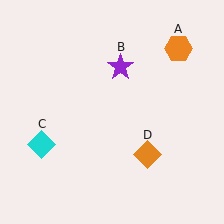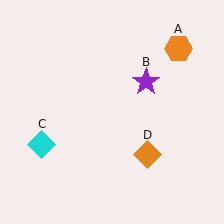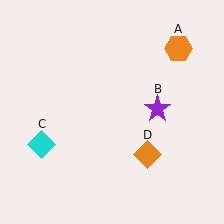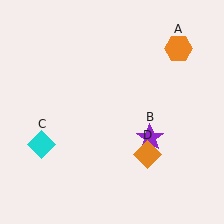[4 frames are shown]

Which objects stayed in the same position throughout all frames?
Orange hexagon (object A) and cyan diamond (object C) and orange diamond (object D) remained stationary.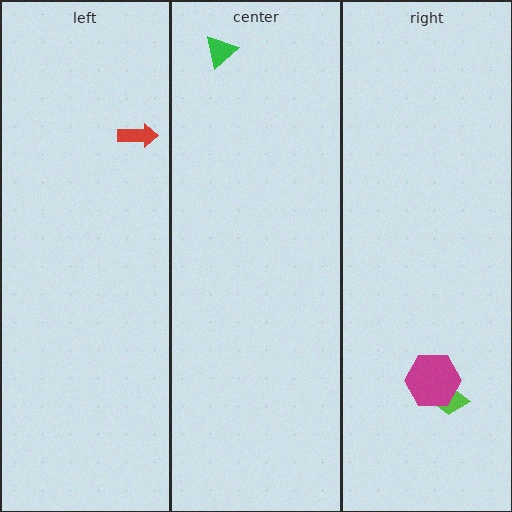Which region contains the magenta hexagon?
The right region.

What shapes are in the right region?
The lime trapezoid, the magenta hexagon.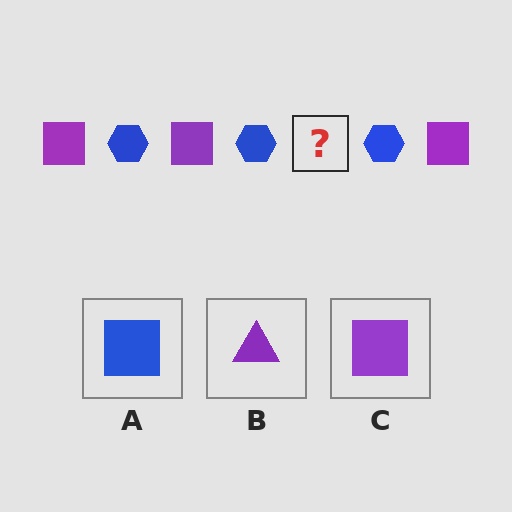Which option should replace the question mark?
Option C.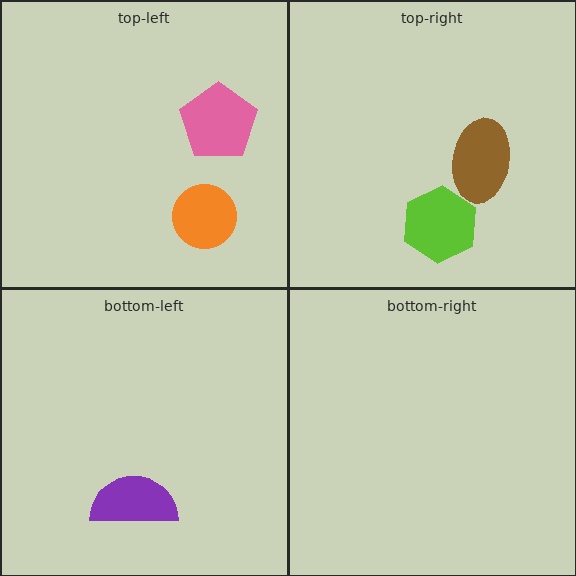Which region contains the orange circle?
The top-left region.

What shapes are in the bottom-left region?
The purple semicircle.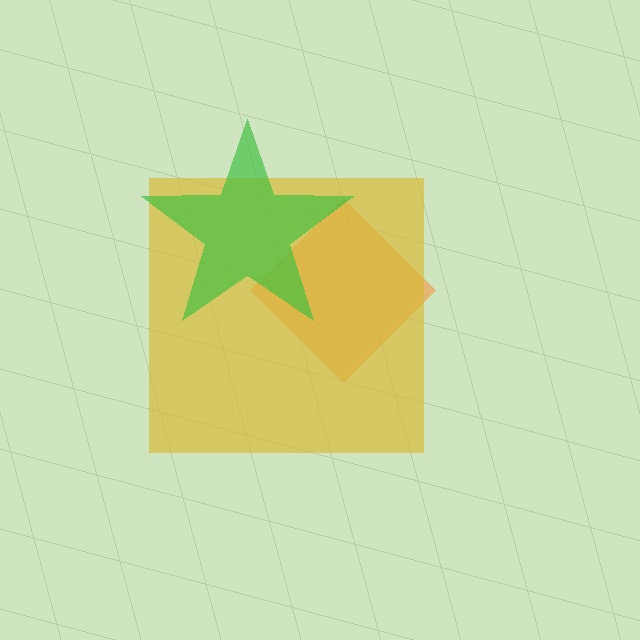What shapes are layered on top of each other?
The layered shapes are: an orange diamond, a yellow square, a green star.